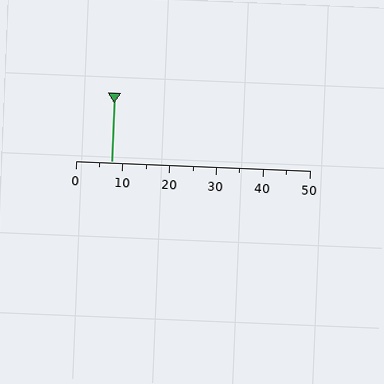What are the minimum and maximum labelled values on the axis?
The axis runs from 0 to 50.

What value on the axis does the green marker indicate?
The marker indicates approximately 7.5.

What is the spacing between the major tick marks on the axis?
The major ticks are spaced 10 apart.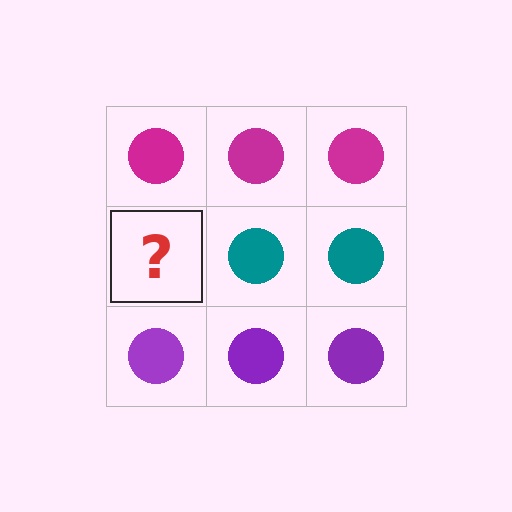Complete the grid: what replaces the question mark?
The question mark should be replaced with a teal circle.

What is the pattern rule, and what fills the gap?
The rule is that each row has a consistent color. The gap should be filled with a teal circle.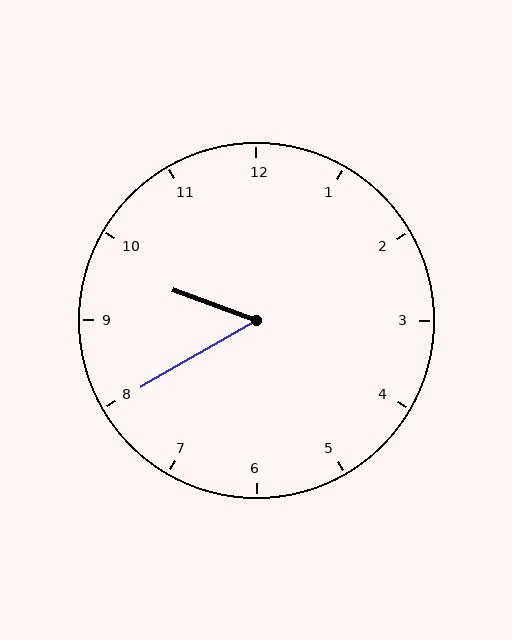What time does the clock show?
9:40.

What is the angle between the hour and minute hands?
Approximately 50 degrees.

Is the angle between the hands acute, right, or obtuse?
It is acute.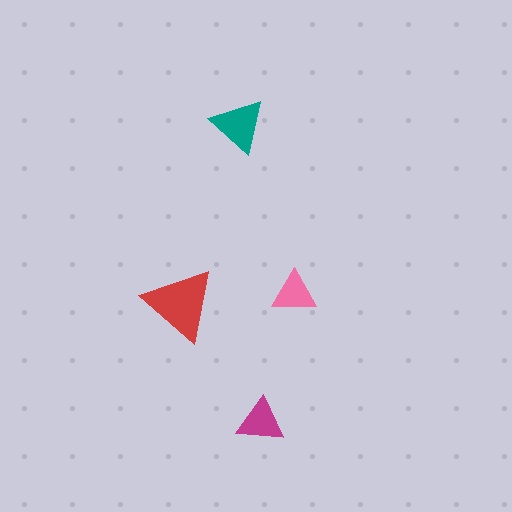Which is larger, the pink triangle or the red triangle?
The red one.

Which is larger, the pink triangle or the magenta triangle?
The magenta one.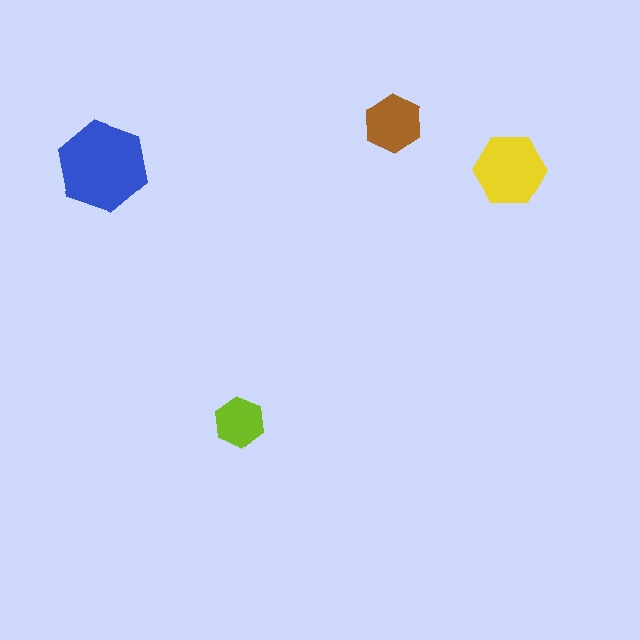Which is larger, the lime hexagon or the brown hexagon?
The brown one.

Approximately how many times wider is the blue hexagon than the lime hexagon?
About 2 times wider.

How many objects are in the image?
There are 4 objects in the image.